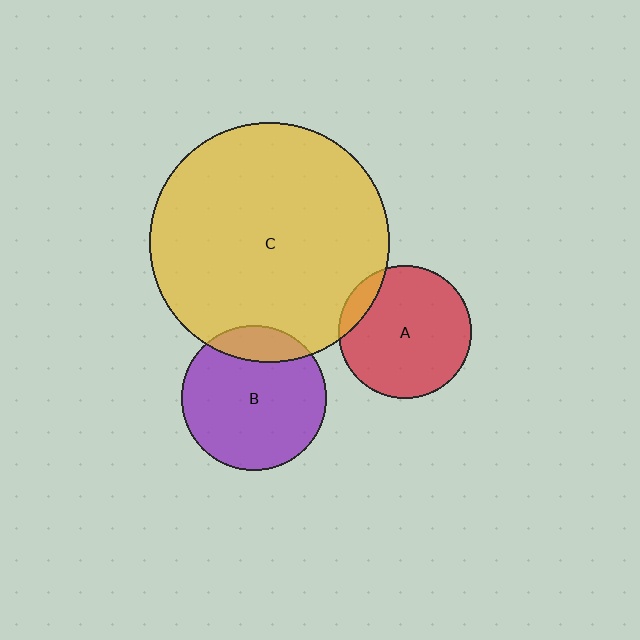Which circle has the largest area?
Circle C (yellow).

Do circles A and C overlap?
Yes.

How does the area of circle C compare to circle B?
Approximately 2.7 times.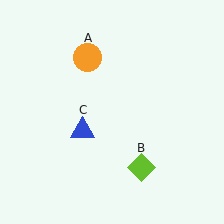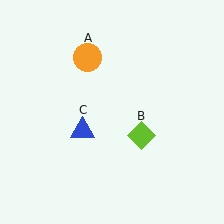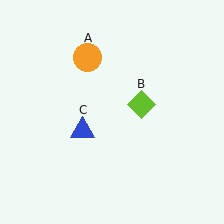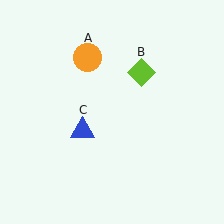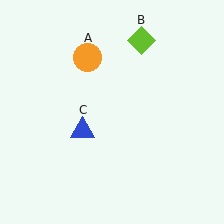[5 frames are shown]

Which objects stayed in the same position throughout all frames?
Orange circle (object A) and blue triangle (object C) remained stationary.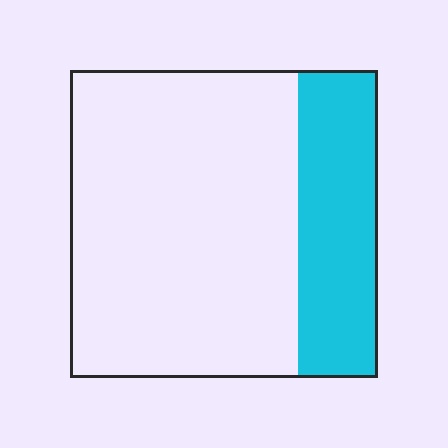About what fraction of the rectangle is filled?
About one quarter (1/4).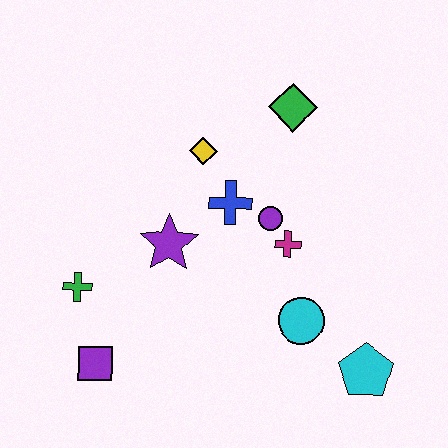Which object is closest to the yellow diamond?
The blue cross is closest to the yellow diamond.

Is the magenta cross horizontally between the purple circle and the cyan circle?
Yes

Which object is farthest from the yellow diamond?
The cyan pentagon is farthest from the yellow diamond.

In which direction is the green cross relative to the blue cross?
The green cross is to the left of the blue cross.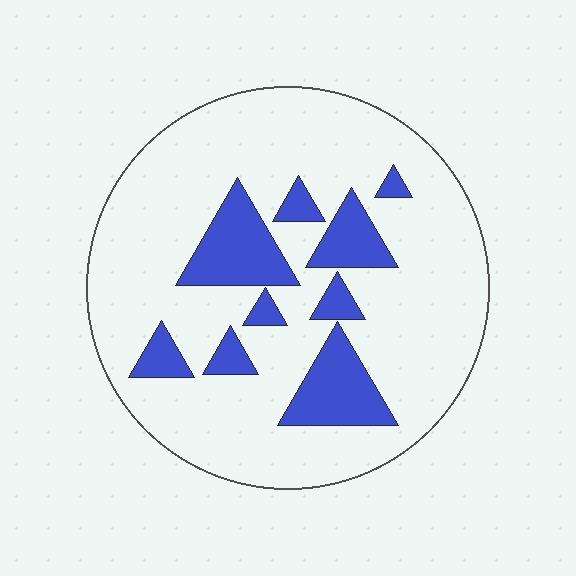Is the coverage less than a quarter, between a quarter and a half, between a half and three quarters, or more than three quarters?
Less than a quarter.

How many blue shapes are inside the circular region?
9.